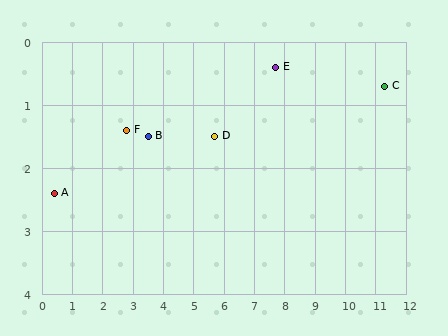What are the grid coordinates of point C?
Point C is at approximately (11.3, 0.7).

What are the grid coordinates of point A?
Point A is at approximately (0.4, 2.4).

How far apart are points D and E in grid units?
Points D and E are about 2.3 grid units apart.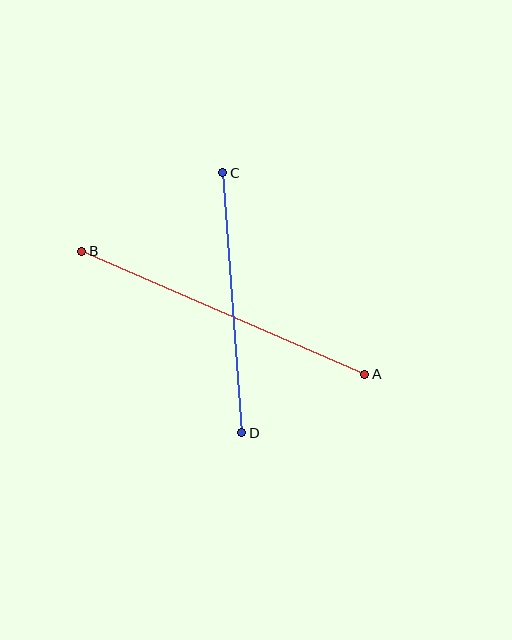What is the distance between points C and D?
The distance is approximately 261 pixels.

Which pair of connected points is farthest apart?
Points A and B are farthest apart.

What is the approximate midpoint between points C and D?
The midpoint is at approximately (232, 303) pixels.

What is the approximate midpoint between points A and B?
The midpoint is at approximately (223, 313) pixels.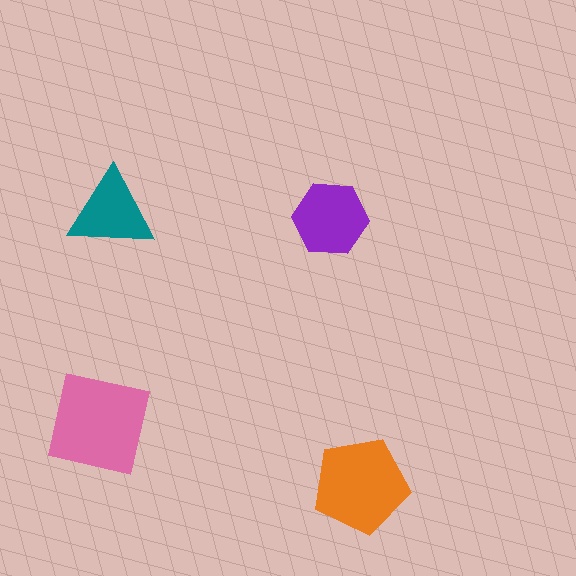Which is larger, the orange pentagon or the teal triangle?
The orange pentagon.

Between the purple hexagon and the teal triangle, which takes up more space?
The purple hexagon.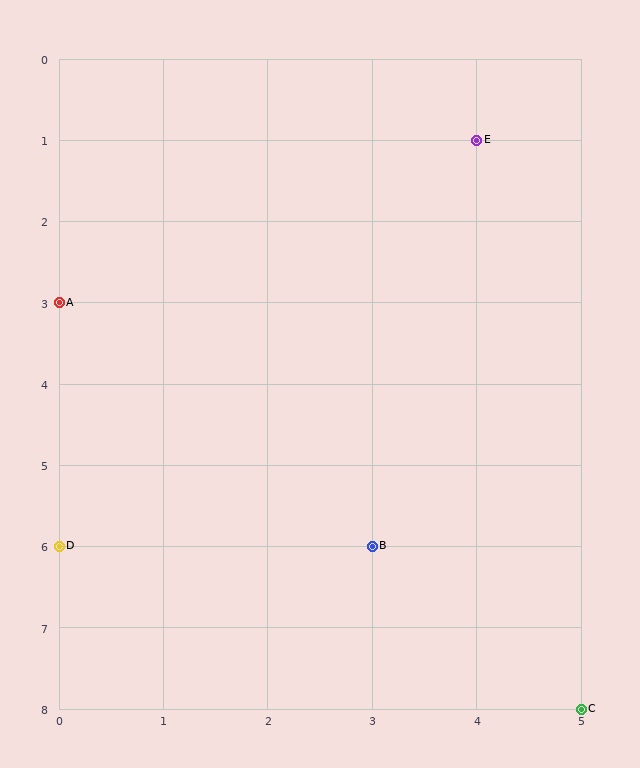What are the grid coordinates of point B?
Point B is at grid coordinates (3, 6).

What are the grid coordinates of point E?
Point E is at grid coordinates (4, 1).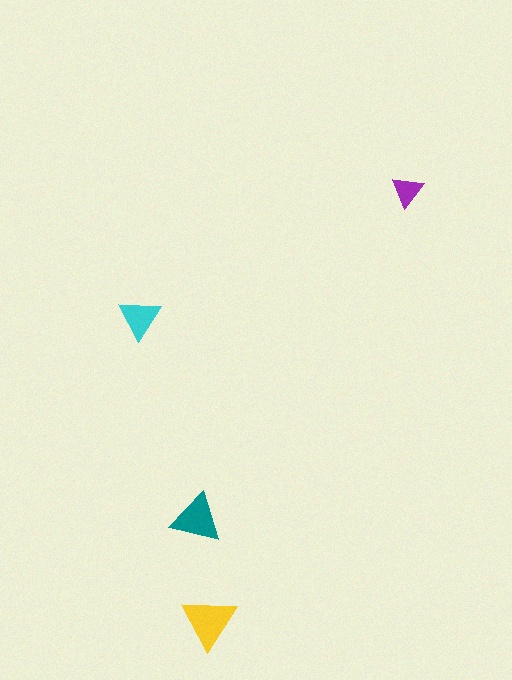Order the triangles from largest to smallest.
the yellow one, the teal one, the cyan one, the purple one.